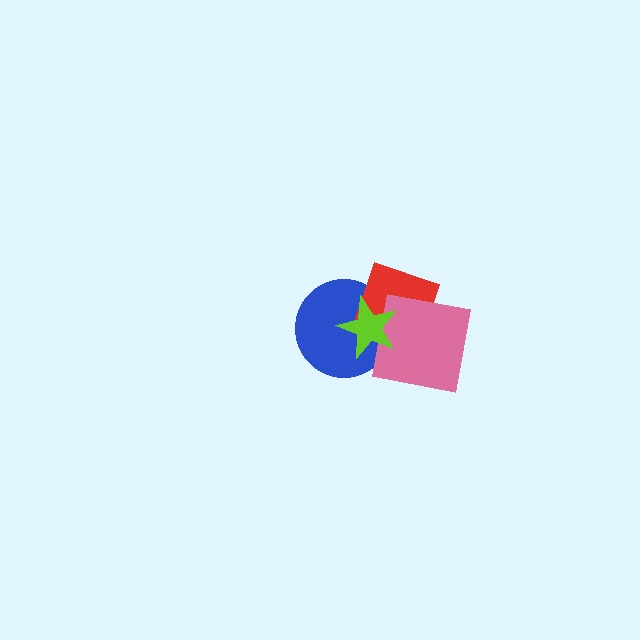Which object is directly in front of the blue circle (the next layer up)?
The red diamond is directly in front of the blue circle.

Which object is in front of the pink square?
The lime star is in front of the pink square.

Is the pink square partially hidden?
Yes, it is partially covered by another shape.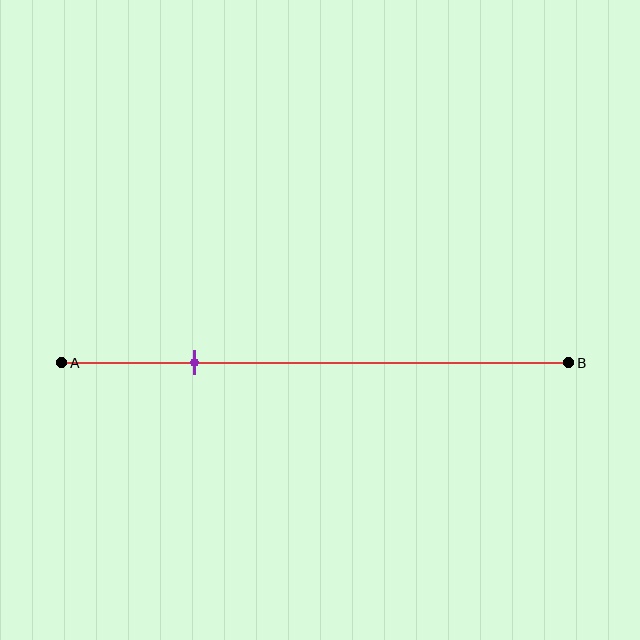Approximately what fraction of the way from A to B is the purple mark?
The purple mark is approximately 25% of the way from A to B.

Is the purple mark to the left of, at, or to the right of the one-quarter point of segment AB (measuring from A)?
The purple mark is approximately at the one-quarter point of segment AB.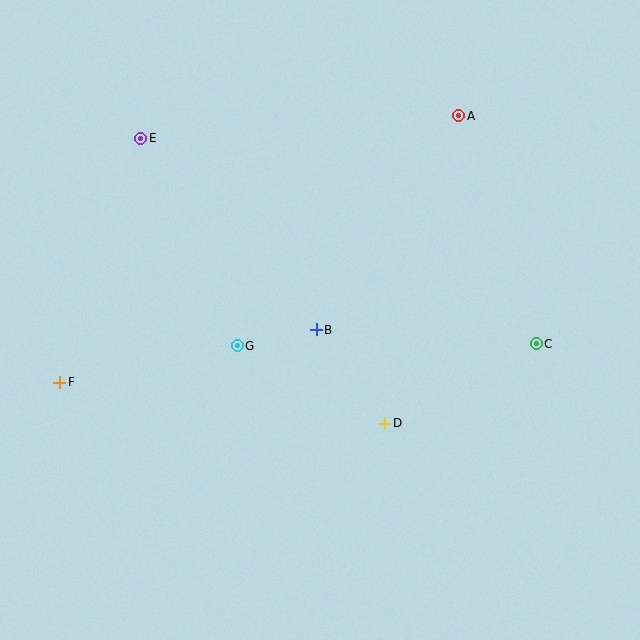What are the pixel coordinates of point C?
Point C is at (536, 344).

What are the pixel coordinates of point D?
Point D is at (385, 423).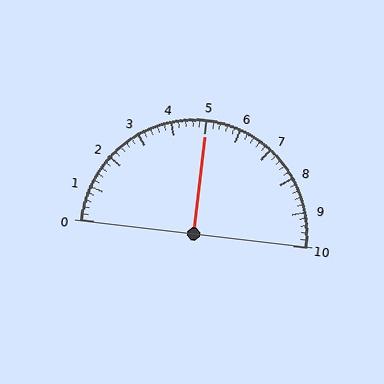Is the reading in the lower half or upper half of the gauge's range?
The reading is in the upper half of the range (0 to 10).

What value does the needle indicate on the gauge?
The needle indicates approximately 5.0.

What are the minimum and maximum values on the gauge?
The gauge ranges from 0 to 10.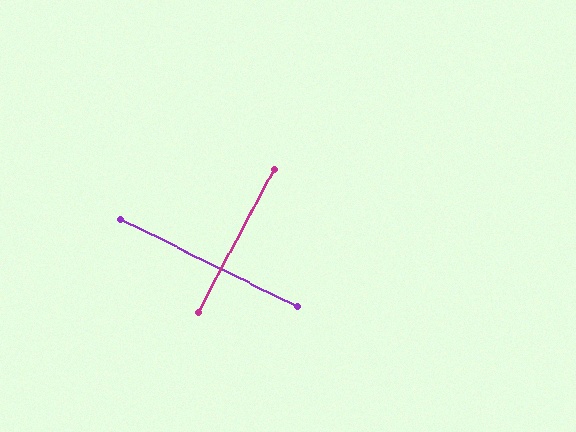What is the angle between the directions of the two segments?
Approximately 88 degrees.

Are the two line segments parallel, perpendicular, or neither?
Perpendicular — they meet at approximately 88°.